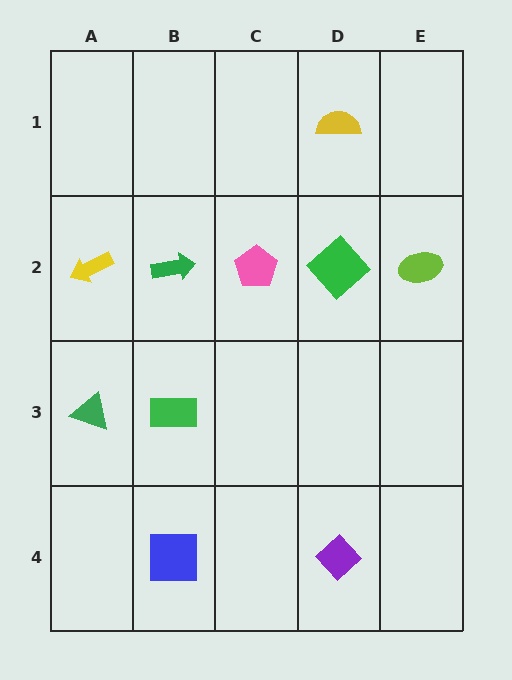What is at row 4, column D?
A purple diamond.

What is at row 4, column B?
A blue square.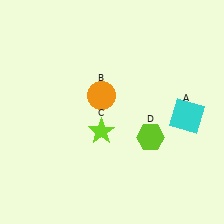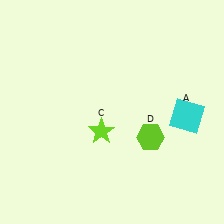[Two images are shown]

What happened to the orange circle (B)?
The orange circle (B) was removed in Image 2. It was in the top-left area of Image 1.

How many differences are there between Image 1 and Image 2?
There is 1 difference between the two images.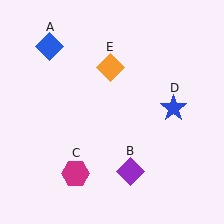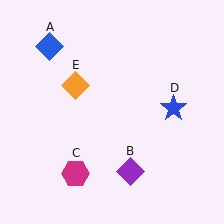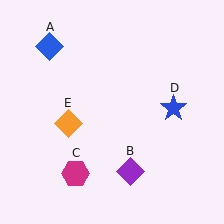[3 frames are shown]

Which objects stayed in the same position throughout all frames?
Blue diamond (object A) and purple diamond (object B) and magenta hexagon (object C) and blue star (object D) remained stationary.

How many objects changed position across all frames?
1 object changed position: orange diamond (object E).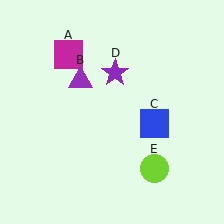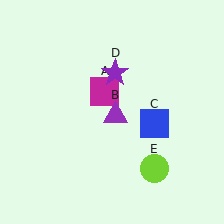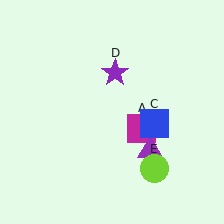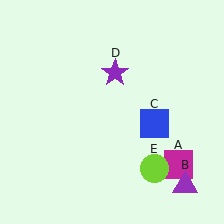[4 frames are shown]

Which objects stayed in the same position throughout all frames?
Blue square (object C) and purple star (object D) and lime circle (object E) remained stationary.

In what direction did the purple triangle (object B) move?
The purple triangle (object B) moved down and to the right.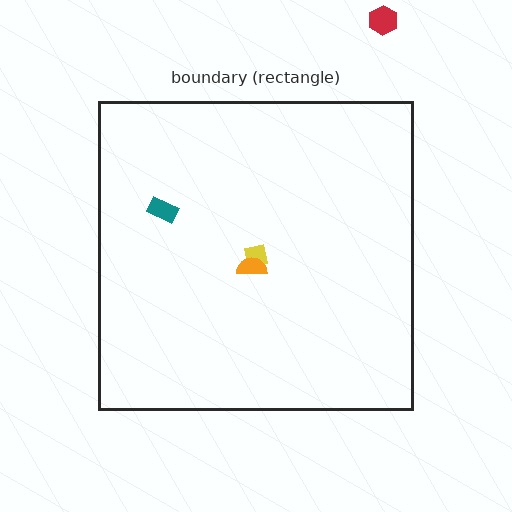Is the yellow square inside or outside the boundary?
Inside.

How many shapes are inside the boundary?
3 inside, 1 outside.